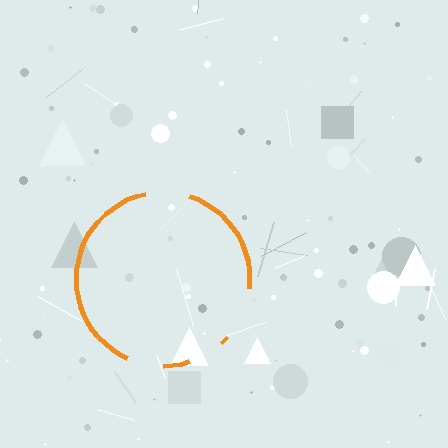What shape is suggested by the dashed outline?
The dashed outline suggests a circle.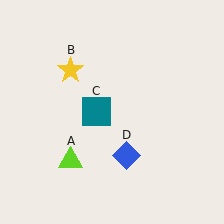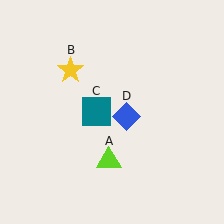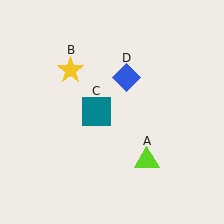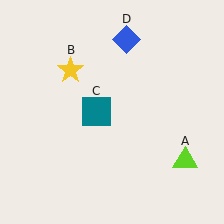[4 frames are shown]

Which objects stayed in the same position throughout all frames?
Yellow star (object B) and teal square (object C) remained stationary.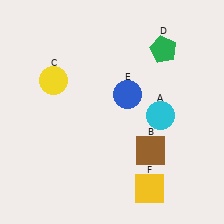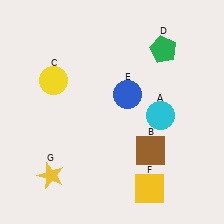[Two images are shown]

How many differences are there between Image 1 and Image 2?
There is 1 difference between the two images.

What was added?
A yellow star (G) was added in Image 2.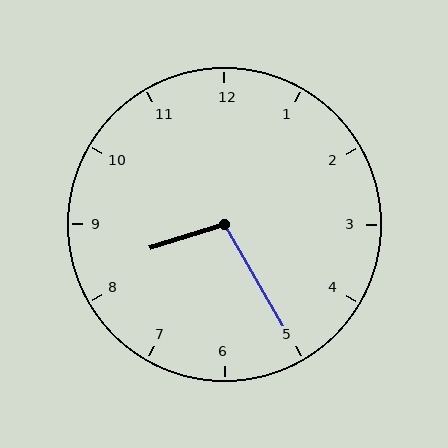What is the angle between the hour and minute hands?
Approximately 102 degrees.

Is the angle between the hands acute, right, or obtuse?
It is obtuse.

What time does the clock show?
8:25.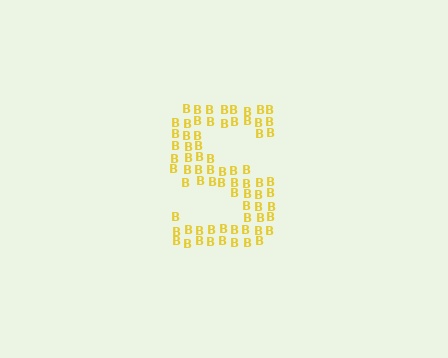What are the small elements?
The small elements are letter B's.